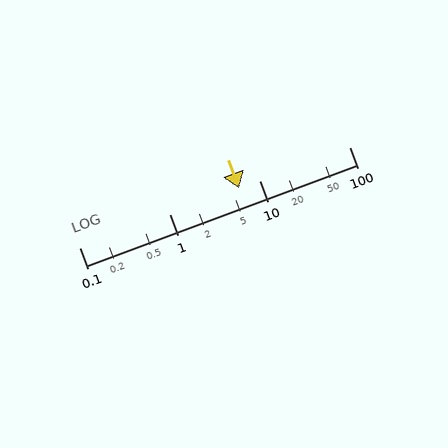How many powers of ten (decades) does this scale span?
The scale spans 3 decades, from 0.1 to 100.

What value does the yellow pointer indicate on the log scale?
The pointer indicates approximately 5.9.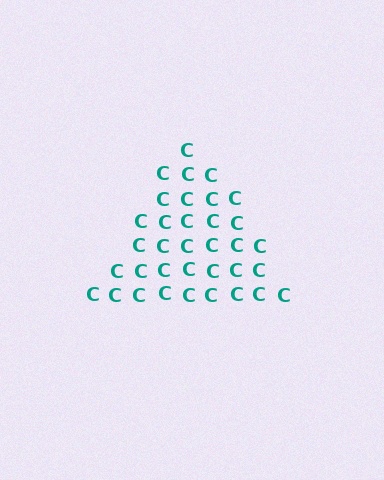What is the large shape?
The large shape is a triangle.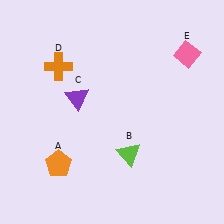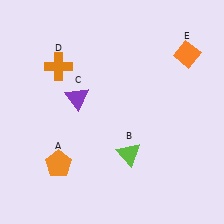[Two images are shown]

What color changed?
The diamond (E) changed from pink in Image 1 to orange in Image 2.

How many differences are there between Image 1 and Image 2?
There is 1 difference between the two images.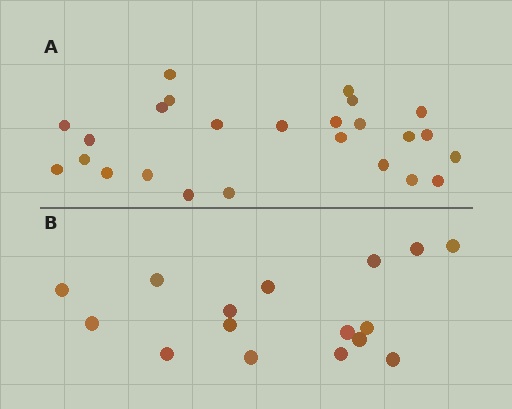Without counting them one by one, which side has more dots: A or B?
Region A (the top region) has more dots.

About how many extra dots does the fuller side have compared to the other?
Region A has roughly 8 or so more dots than region B.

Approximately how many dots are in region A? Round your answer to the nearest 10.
About 20 dots. (The exact count is 25, which rounds to 20.)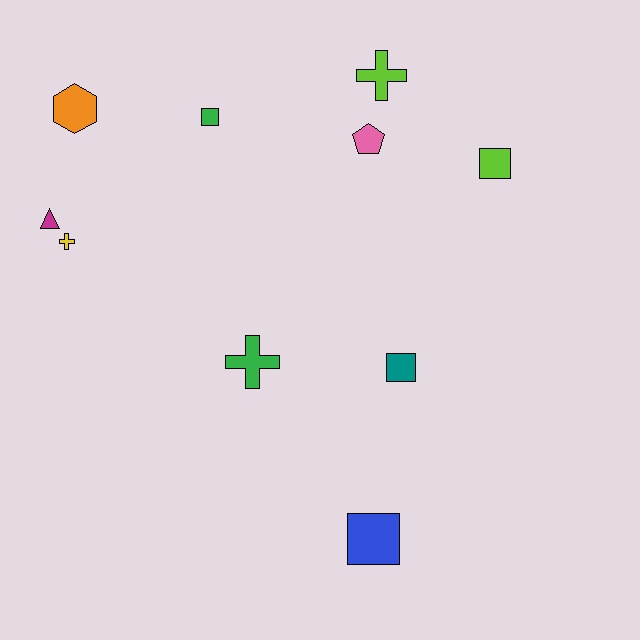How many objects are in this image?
There are 10 objects.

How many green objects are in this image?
There are 2 green objects.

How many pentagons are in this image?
There is 1 pentagon.